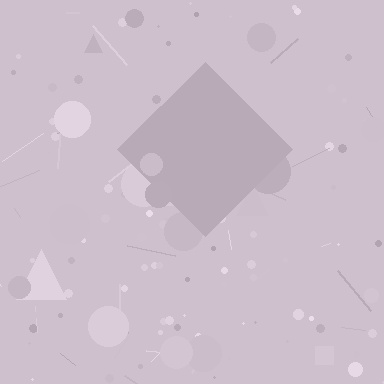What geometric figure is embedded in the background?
A diamond is embedded in the background.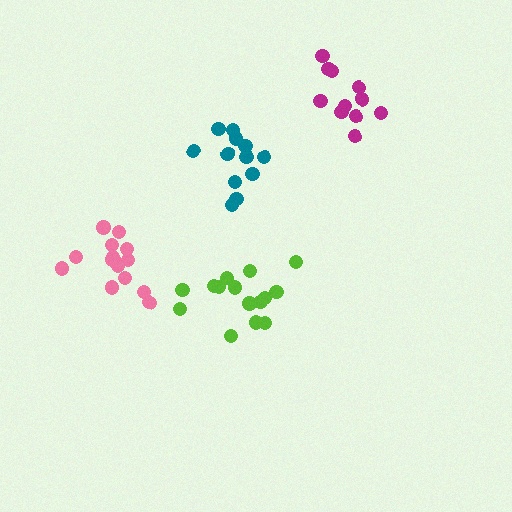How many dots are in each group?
Group 1: 11 dots, Group 2: 15 dots, Group 3: 12 dots, Group 4: 15 dots (53 total).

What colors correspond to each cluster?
The clusters are colored: magenta, pink, teal, lime.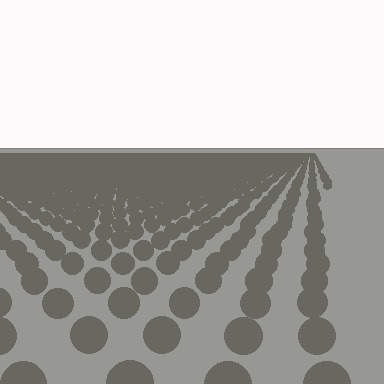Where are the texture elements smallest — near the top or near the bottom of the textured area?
Near the top.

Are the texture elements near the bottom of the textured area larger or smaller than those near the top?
Larger. Near the bottom, elements are closer to the viewer and appear at a bigger on-screen size.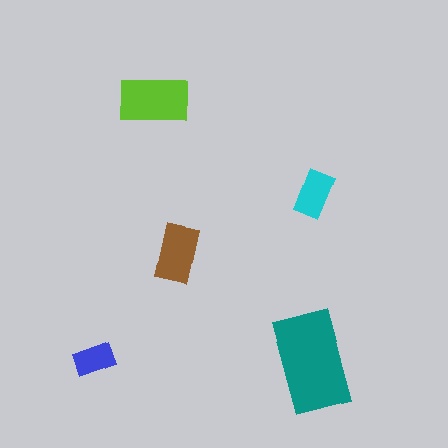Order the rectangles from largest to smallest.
the teal one, the lime one, the brown one, the cyan one, the blue one.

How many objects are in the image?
There are 5 objects in the image.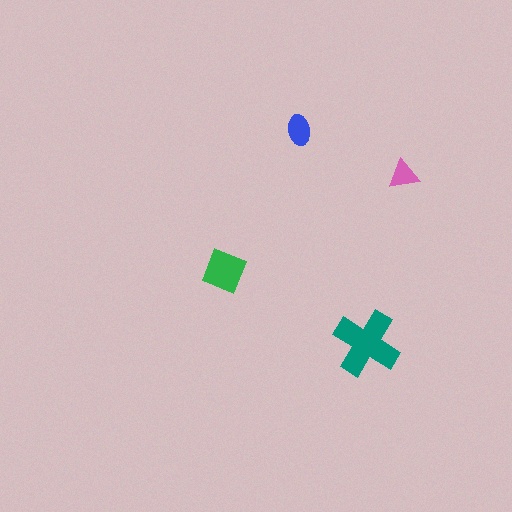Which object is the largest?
The teal cross.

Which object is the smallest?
The pink triangle.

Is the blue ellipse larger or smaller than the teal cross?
Smaller.